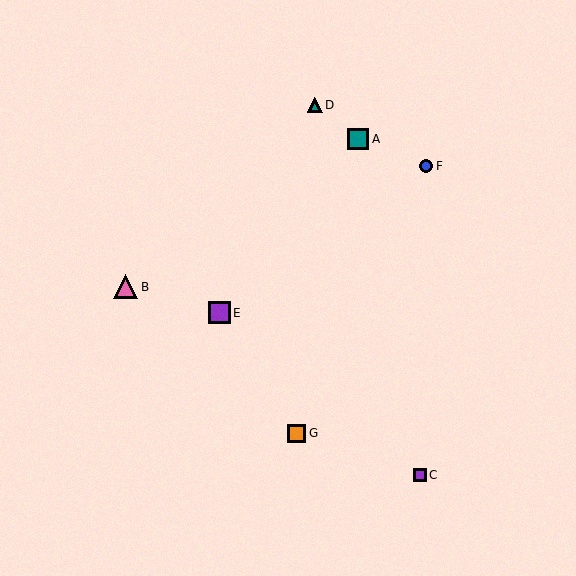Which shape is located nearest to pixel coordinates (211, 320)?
The purple square (labeled E) at (220, 313) is nearest to that location.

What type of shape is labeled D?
Shape D is a teal triangle.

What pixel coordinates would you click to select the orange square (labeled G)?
Click at (297, 433) to select the orange square G.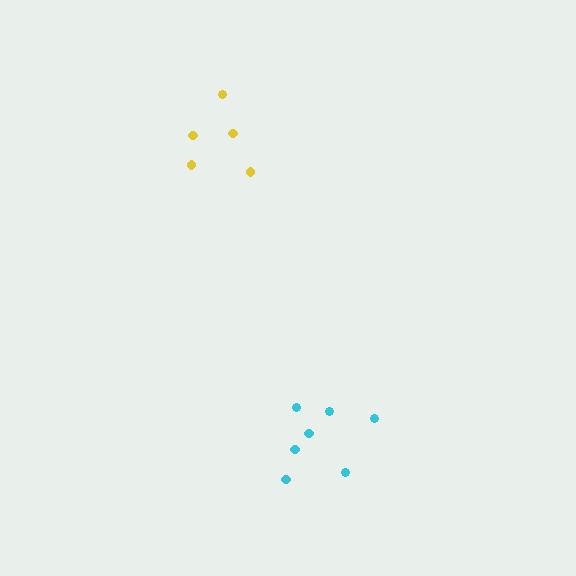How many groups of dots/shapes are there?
There are 2 groups.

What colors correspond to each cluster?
The clusters are colored: yellow, cyan.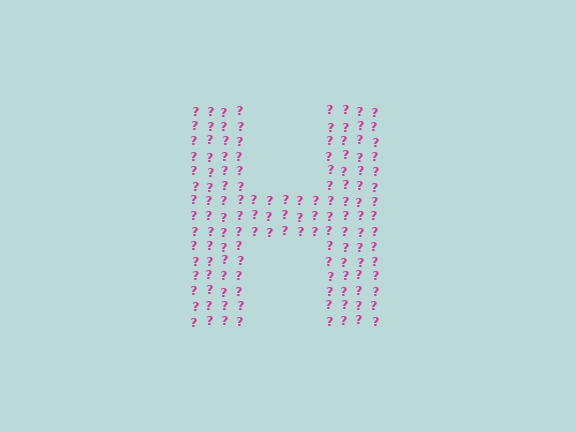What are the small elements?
The small elements are question marks.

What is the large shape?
The large shape is the letter H.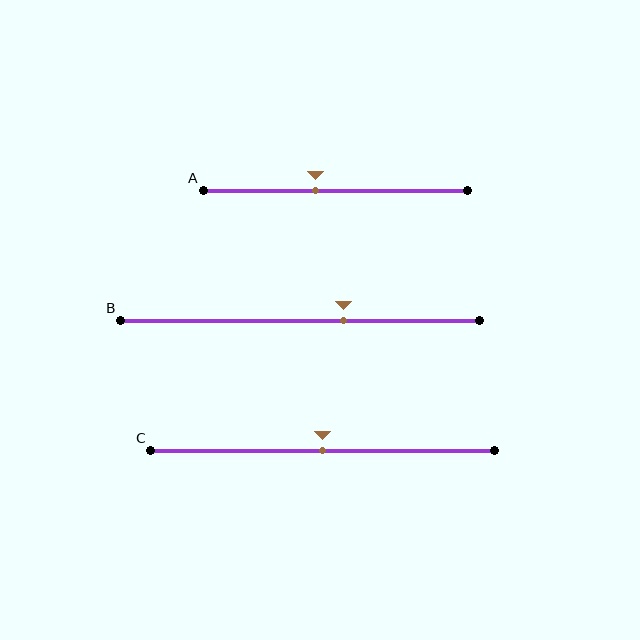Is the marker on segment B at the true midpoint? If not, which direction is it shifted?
No, the marker on segment B is shifted to the right by about 12% of the segment length.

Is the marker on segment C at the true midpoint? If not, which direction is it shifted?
Yes, the marker on segment C is at the true midpoint.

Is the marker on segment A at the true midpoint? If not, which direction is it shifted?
No, the marker on segment A is shifted to the left by about 7% of the segment length.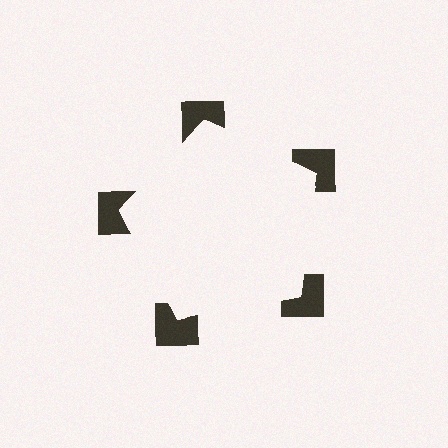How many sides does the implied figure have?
5 sides.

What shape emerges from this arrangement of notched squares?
An illusory pentagon — its edges are inferred from the aligned wedge cuts in the notched squares, not physically drawn.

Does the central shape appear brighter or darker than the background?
It typically appears slightly brighter than the background, even though no actual brightness change is drawn.